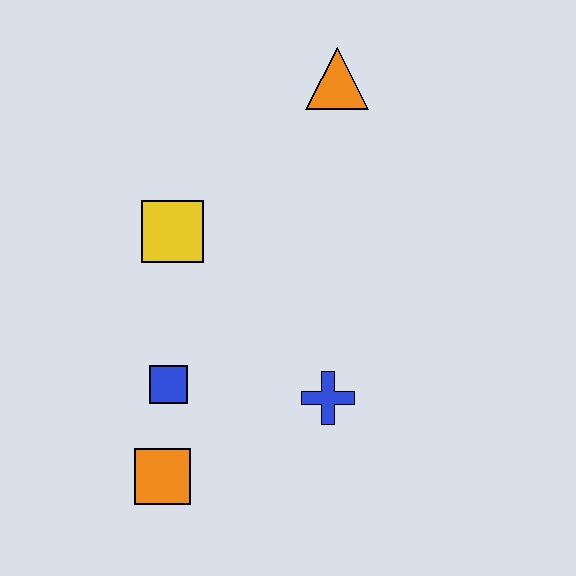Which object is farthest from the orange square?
The orange triangle is farthest from the orange square.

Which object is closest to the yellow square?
The blue square is closest to the yellow square.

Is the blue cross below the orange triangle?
Yes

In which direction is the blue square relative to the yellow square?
The blue square is below the yellow square.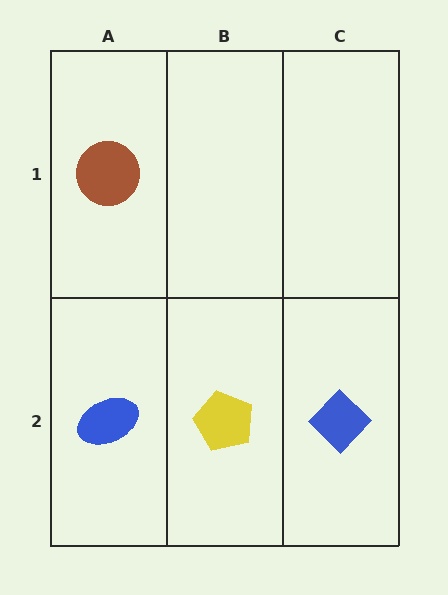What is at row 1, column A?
A brown circle.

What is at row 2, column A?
A blue ellipse.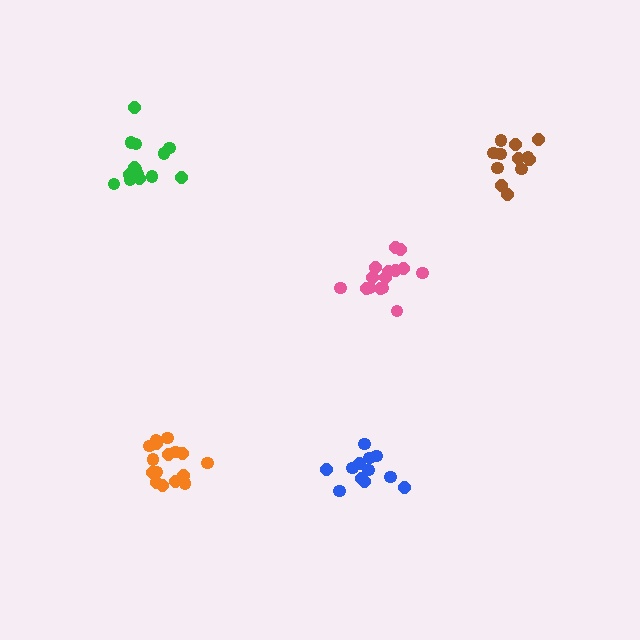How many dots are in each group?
Group 1: 16 dots, Group 2: 16 dots, Group 3: 15 dots, Group 4: 12 dots, Group 5: 12 dots (71 total).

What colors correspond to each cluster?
The clusters are colored: green, orange, pink, blue, brown.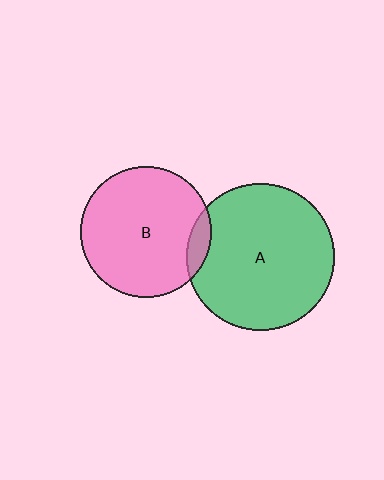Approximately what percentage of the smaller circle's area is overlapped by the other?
Approximately 10%.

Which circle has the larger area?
Circle A (green).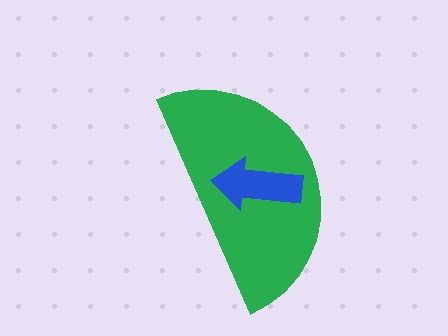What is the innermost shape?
The blue arrow.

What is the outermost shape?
The green semicircle.